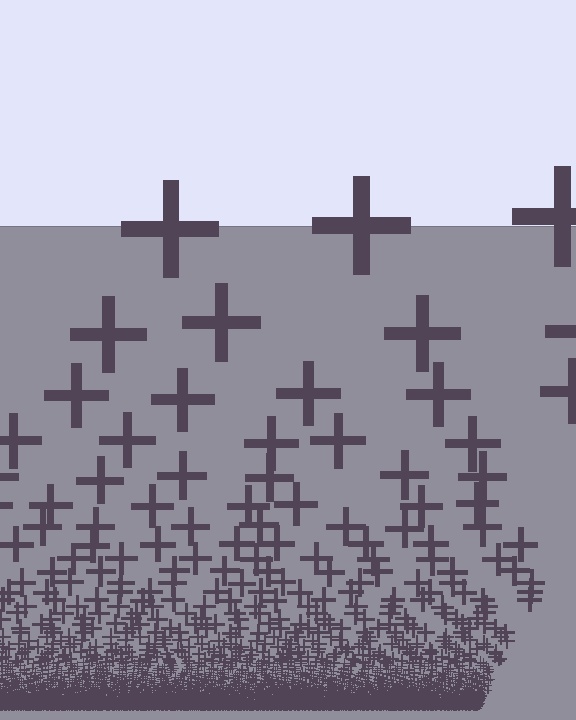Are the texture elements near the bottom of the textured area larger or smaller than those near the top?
Smaller. The gradient is inverted — elements near the bottom are smaller and denser.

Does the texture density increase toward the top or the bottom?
Density increases toward the bottom.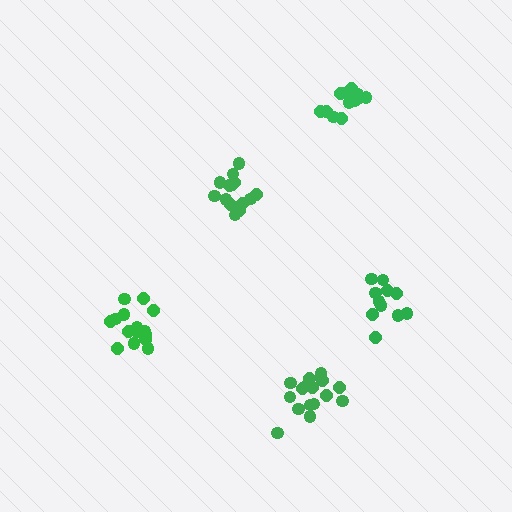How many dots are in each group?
Group 1: 12 dots, Group 2: 16 dots, Group 3: 14 dots, Group 4: 15 dots, Group 5: 14 dots (71 total).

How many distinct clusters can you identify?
There are 5 distinct clusters.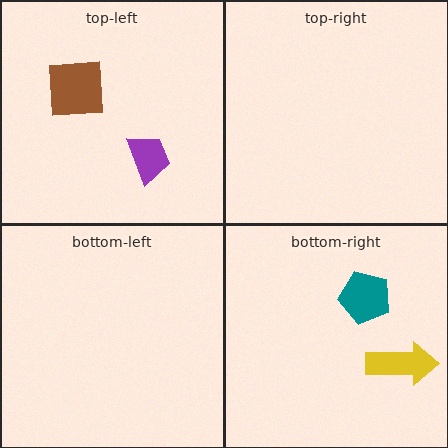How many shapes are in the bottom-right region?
2.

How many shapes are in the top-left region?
2.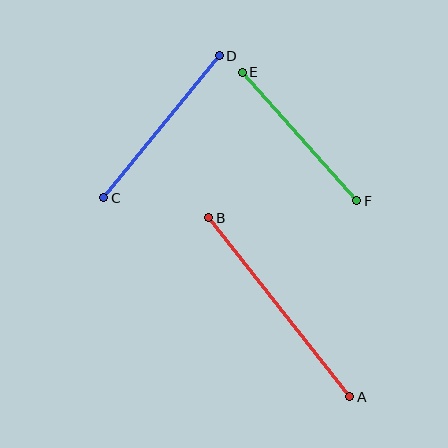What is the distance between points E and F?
The distance is approximately 173 pixels.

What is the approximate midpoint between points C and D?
The midpoint is at approximately (162, 127) pixels.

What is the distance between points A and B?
The distance is approximately 228 pixels.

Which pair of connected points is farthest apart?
Points A and B are farthest apart.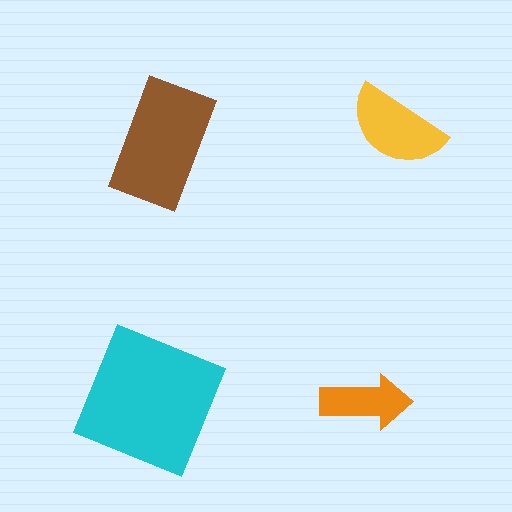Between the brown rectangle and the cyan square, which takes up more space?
The cyan square.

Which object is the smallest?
The orange arrow.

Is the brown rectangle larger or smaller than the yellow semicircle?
Larger.